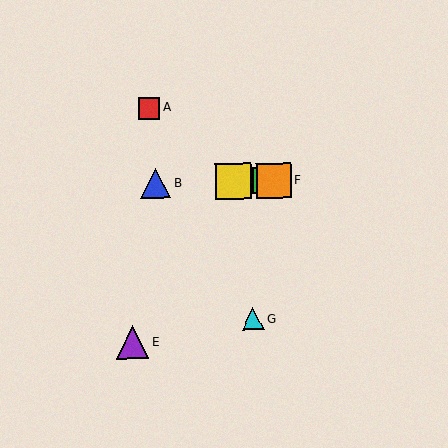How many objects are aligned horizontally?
4 objects (B, C, D, F) are aligned horizontally.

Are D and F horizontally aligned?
Yes, both are at y≈181.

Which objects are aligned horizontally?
Objects B, C, D, F are aligned horizontally.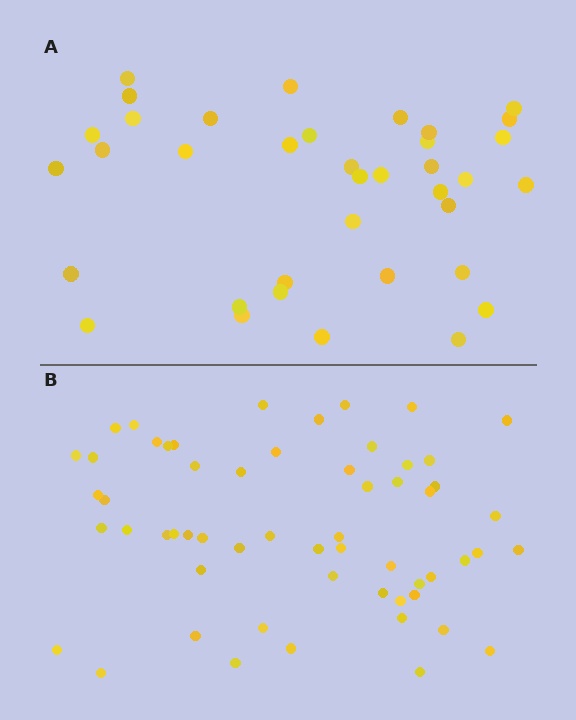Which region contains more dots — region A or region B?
Region B (the bottom region) has more dots.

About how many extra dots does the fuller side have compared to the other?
Region B has approximately 20 more dots than region A.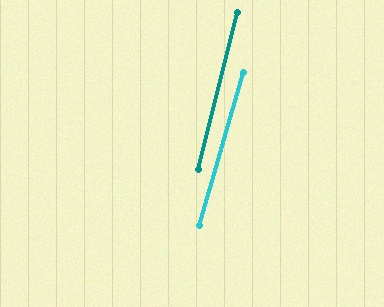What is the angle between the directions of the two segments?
Approximately 2 degrees.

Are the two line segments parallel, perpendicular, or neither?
Parallel — their directions differ by only 1.9°.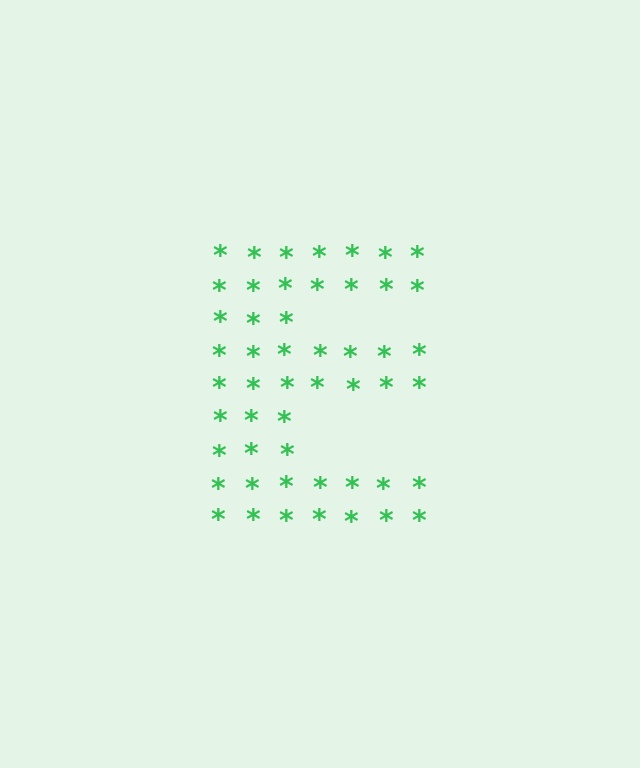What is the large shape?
The large shape is the letter E.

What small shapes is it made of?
It is made of small asterisks.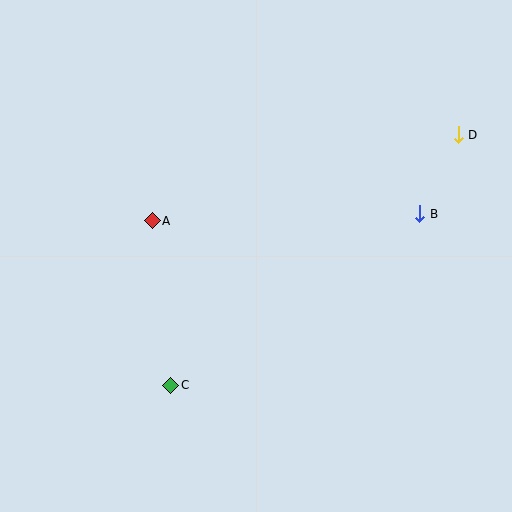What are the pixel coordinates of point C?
Point C is at (171, 385).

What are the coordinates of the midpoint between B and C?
The midpoint between B and C is at (295, 299).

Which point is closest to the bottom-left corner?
Point C is closest to the bottom-left corner.